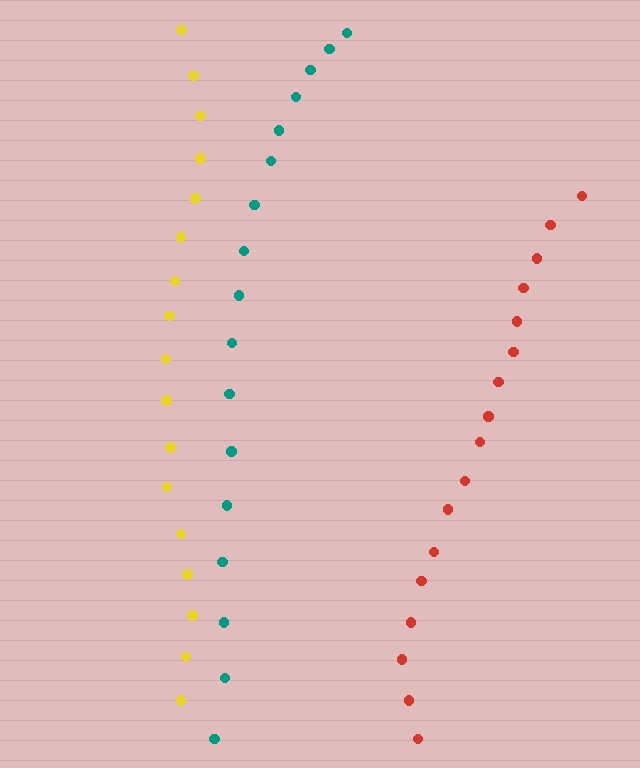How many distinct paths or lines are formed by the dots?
There are 3 distinct paths.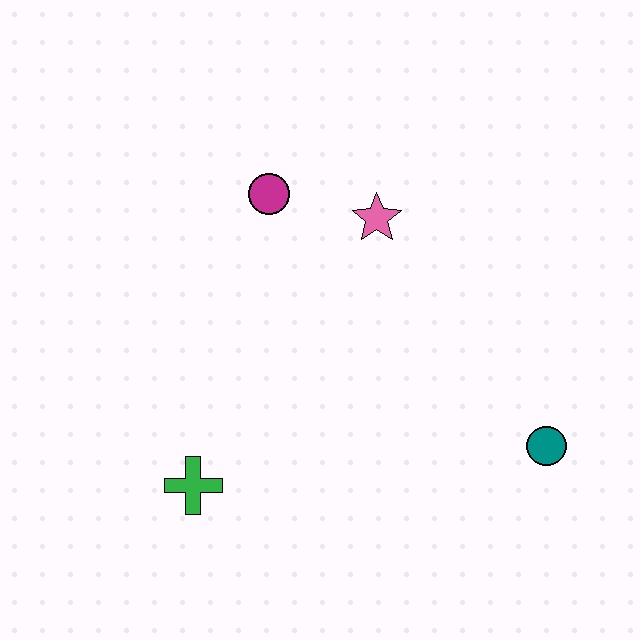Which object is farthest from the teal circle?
The magenta circle is farthest from the teal circle.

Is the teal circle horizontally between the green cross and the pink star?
No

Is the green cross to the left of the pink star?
Yes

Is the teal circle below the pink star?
Yes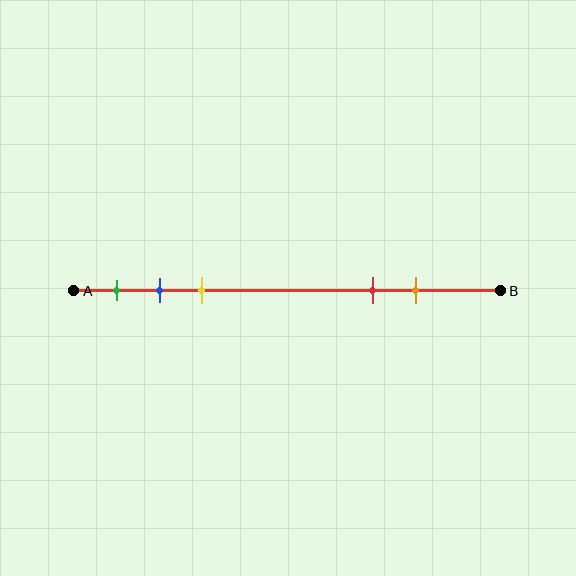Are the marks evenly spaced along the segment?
No, the marks are not evenly spaced.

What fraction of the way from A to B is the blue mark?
The blue mark is approximately 20% (0.2) of the way from A to B.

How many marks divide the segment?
There are 5 marks dividing the segment.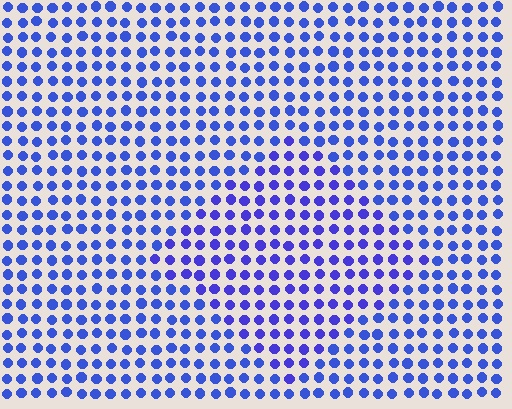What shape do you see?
I see a diamond.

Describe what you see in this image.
The image is filled with small blue elements in a uniform arrangement. A diamond-shaped region is visible where the elements are tinted to a slightly different hue, forming a subtle color boundary.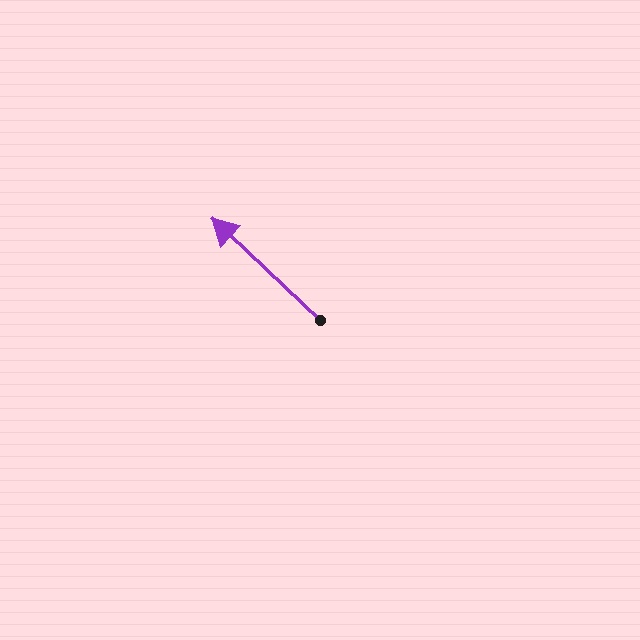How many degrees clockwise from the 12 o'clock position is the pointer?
Approximately 313 degrees.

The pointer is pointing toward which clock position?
Roughly 10 o'clock.